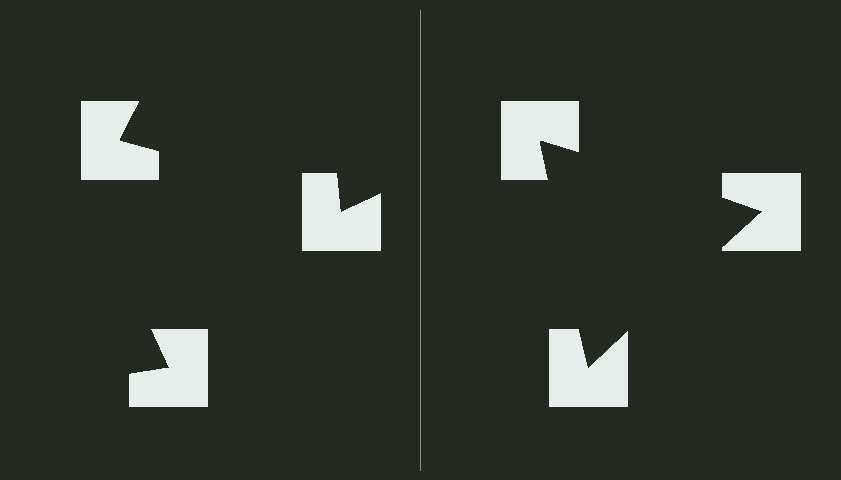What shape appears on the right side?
An illusory triangle.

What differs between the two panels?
The notched squares are positioned identically on both sides; only the wedge orientations differ. On the right they align to a triangle; on the left they are misaligned.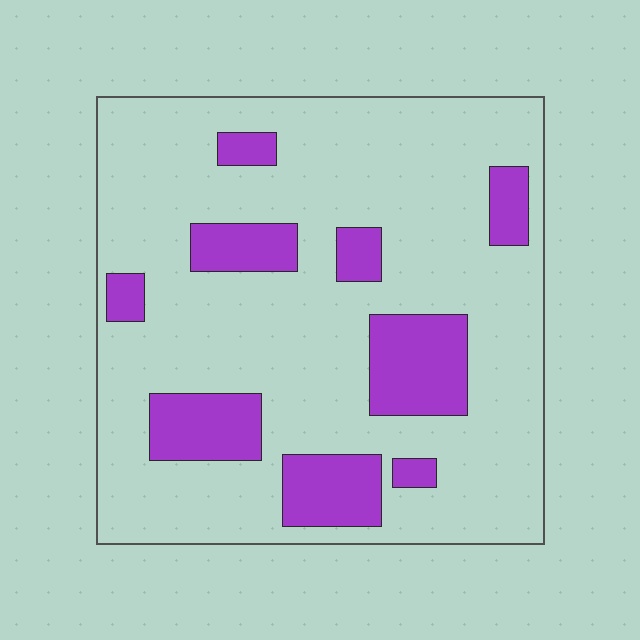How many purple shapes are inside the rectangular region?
9.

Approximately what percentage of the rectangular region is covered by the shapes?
Approximately 20%.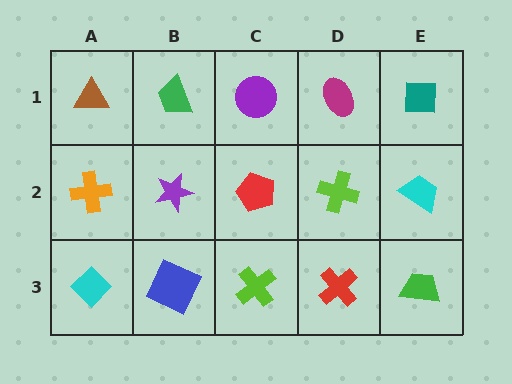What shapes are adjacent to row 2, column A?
A brown triangle (row 1, column A), a cyan diamond (row 3, column A), a purple star (row 2, column B).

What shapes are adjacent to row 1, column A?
An orange cross (row 2, column A), a green trapezoid (row 1, column B).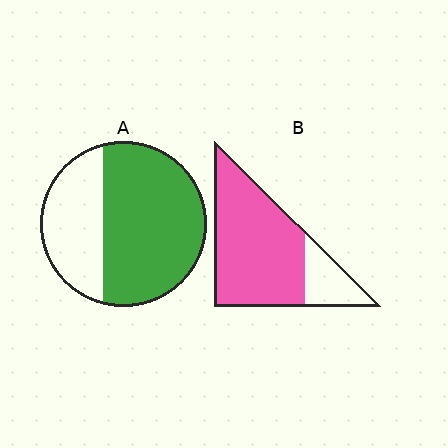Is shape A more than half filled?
Yes.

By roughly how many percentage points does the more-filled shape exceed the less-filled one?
By roughly 15 percentage points (B over A).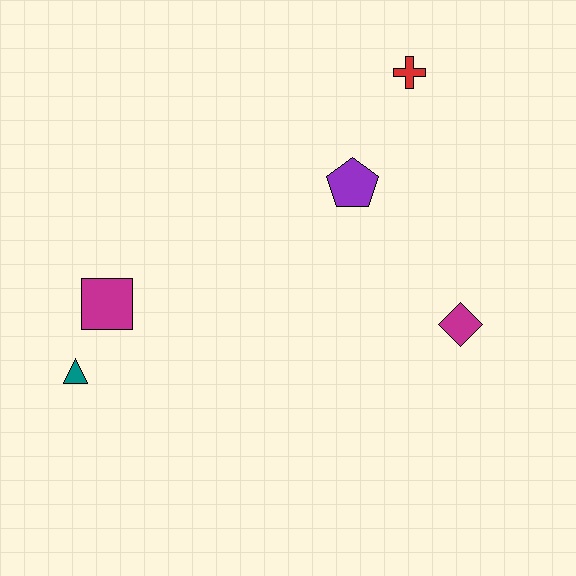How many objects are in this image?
There are 5 objects.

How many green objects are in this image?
There are no green objects.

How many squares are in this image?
There is 1 square.